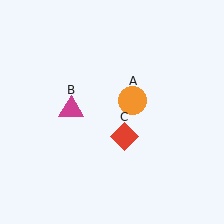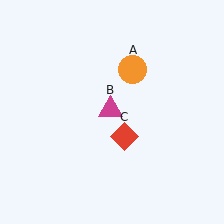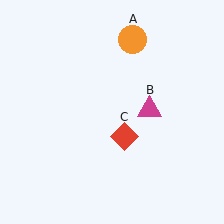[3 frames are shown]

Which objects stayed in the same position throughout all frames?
Red diamond (object C) remained stationary.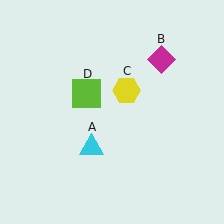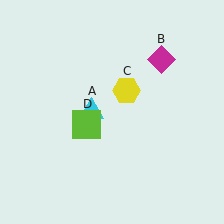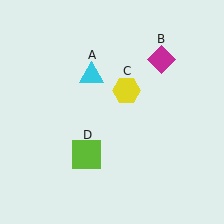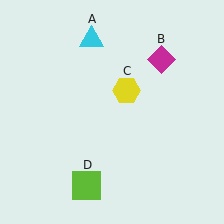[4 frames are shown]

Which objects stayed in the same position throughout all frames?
Magenta diamond (object B) and yellow hexagon (object C) remained stationary.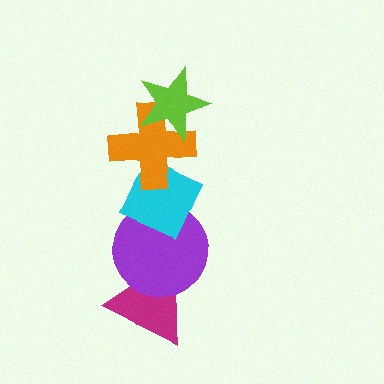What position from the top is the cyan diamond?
The cyan diamond is 3rd from the top.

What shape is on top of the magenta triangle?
The purple circle is on top of the magenta triangle.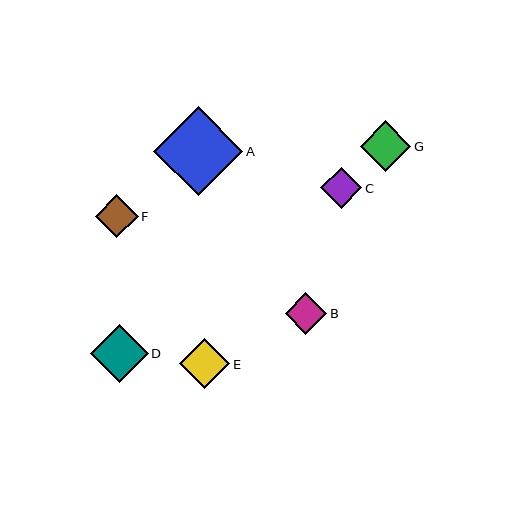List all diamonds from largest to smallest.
From largest to smallest: A, D, G, E, F, B, C.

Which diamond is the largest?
Diamond A is the largest with a size of approximately 90 pixels.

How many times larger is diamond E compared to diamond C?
Diamond E is approximately 1.2 times the size of diamond C.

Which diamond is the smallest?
Diamond C is the smallest with a size of approximately 41 pixels.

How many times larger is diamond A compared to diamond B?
Diamond A is approximately 2.1 times the size of diamond B.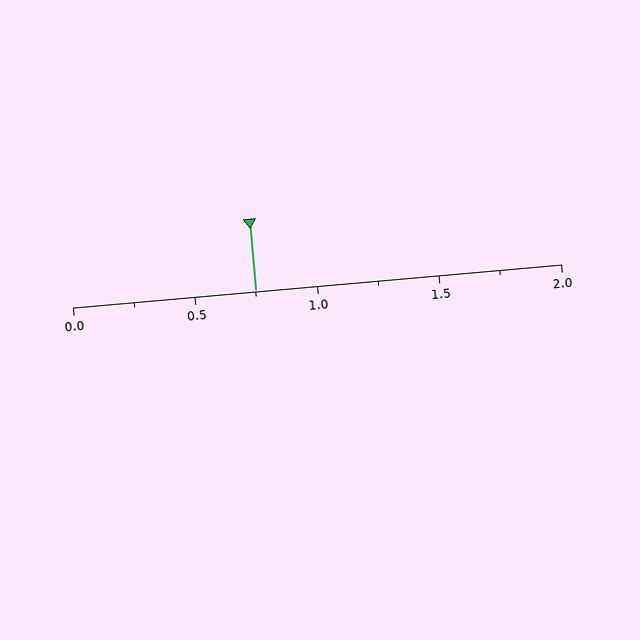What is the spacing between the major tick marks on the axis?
The major ticks are spaced 0.5 apart.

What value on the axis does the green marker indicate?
The marker indicates approximately 0.75.